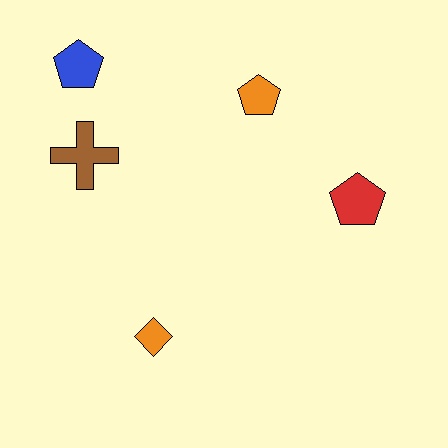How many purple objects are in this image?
There are no purple objects.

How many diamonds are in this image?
There is 1 diamond.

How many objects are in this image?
There are 5 objects.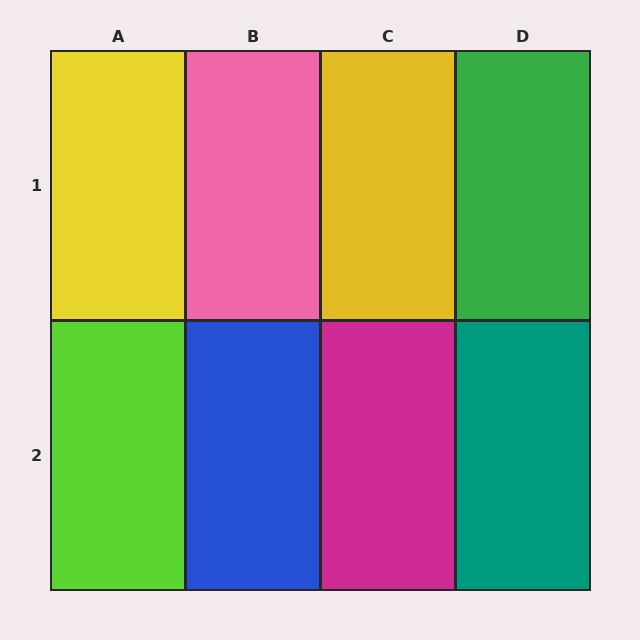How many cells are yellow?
2 cells are yellow.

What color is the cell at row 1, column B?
Pink.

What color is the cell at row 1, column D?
Green.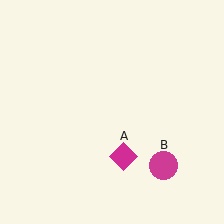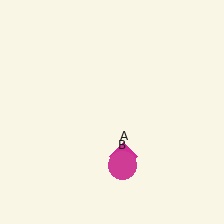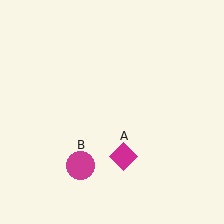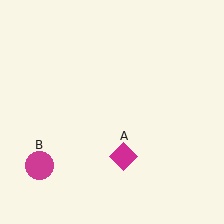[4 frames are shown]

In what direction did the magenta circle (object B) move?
The magenta circle (object B) moved left.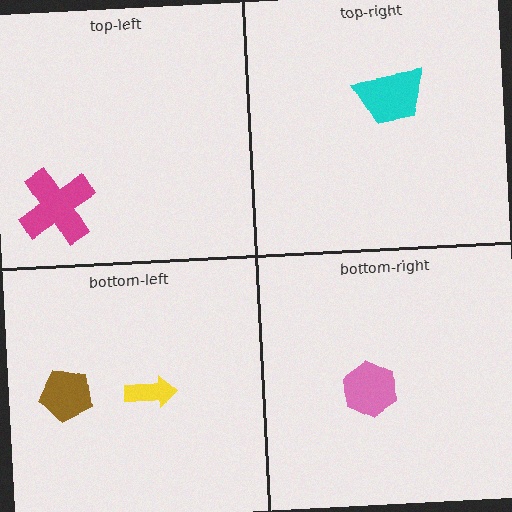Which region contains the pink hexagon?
The bottom-right region.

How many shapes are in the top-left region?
1.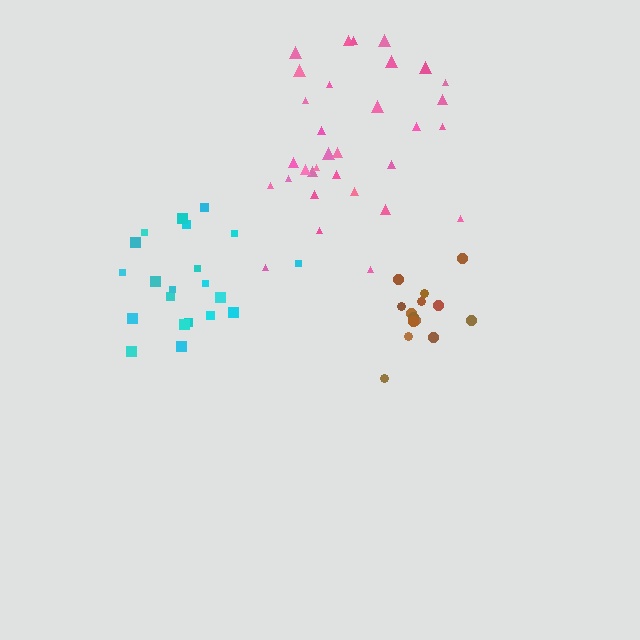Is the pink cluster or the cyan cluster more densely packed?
Cyan.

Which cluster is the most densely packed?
Brown.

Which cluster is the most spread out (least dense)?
Pink.